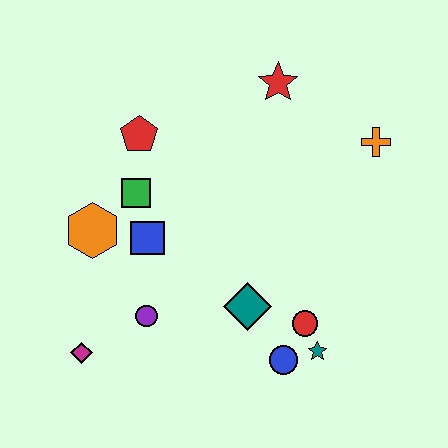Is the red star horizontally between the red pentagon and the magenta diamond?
No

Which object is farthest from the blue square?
The orange cross is farthest from the blue square.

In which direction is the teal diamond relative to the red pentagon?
The teal diamond is below the red pentagon.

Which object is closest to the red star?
The orange cross is closest to the red star.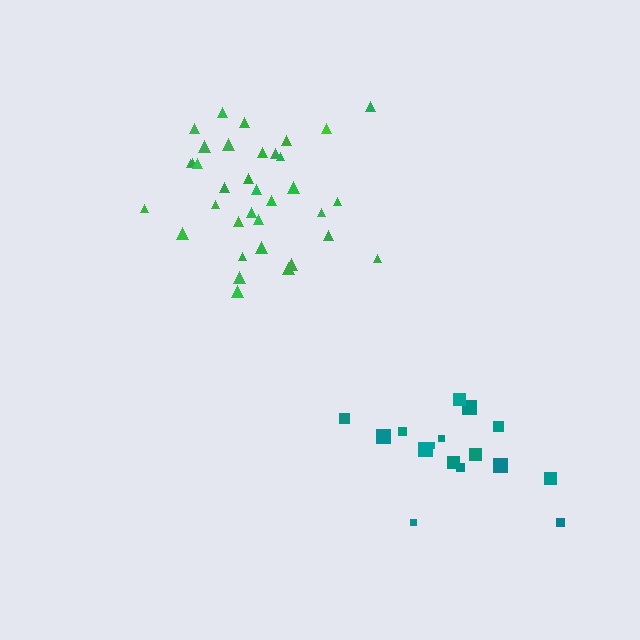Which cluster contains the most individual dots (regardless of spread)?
Green (35).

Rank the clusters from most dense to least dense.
green, teal.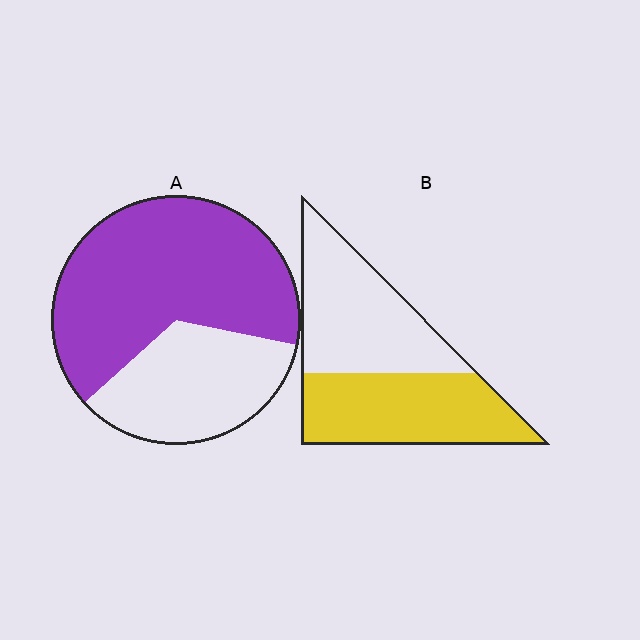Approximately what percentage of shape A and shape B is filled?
A is approximately 65% and B is approximately 50%.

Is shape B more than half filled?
Roughly half.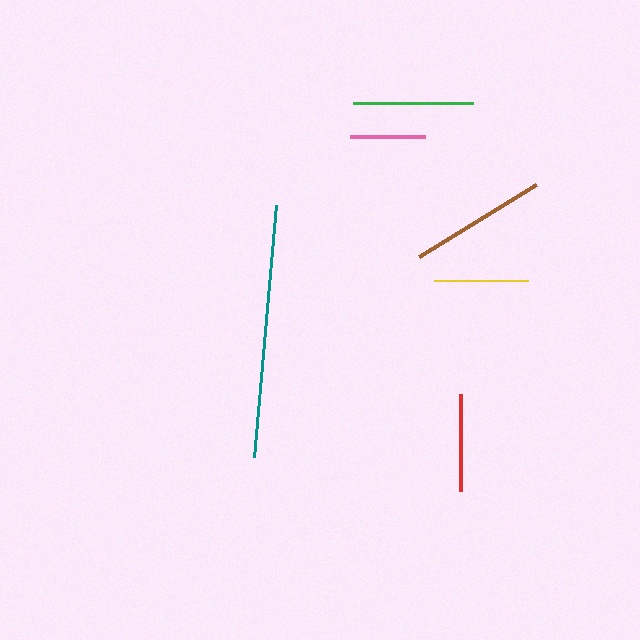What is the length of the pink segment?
The pink segment is approximately 75 pixels long.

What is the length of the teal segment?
The teal segment is approximately 253 pixels long.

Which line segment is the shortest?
The pink line is the shortest at approximately 75 pixels.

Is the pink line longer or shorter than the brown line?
The brown line is longer than the pink line.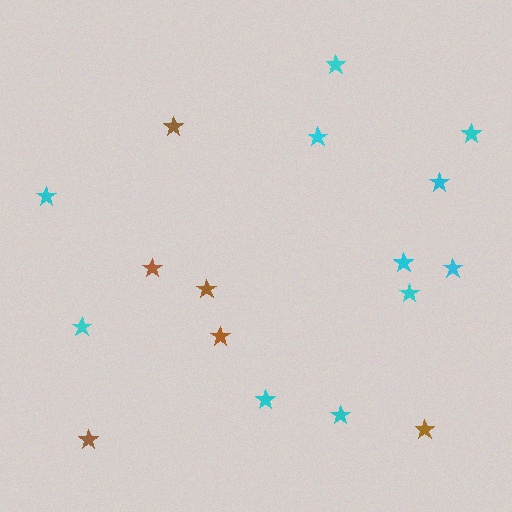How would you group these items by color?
There are 2 groups: one group of brown stars (6) and one group of cyan stars (11).